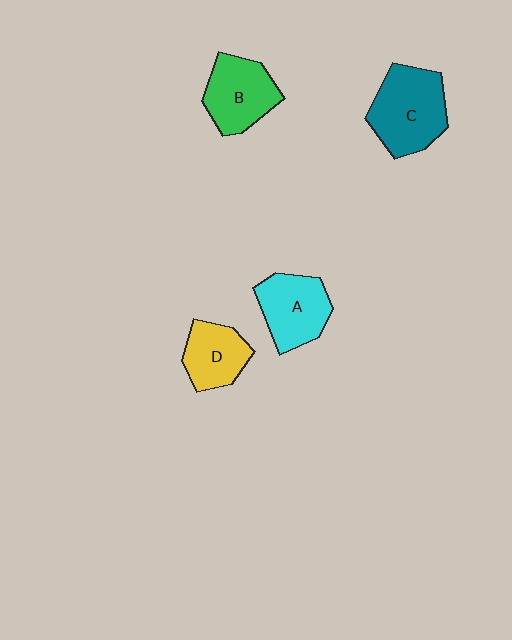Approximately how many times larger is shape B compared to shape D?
Approximately 1.2 times.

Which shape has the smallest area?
Shape D (yellow).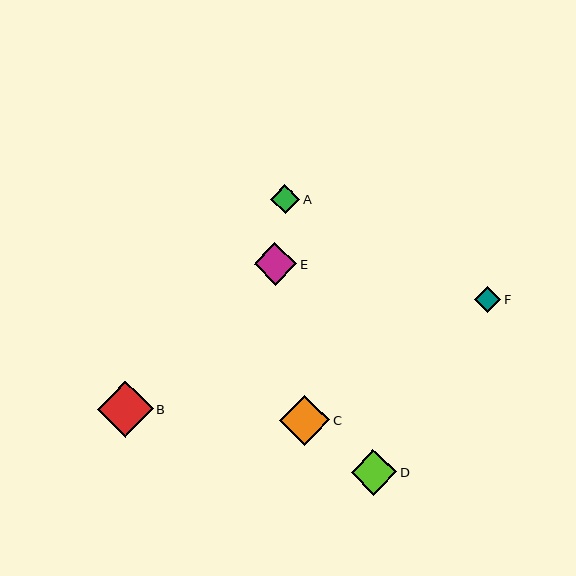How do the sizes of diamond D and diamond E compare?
Diamond D and diamond E are approximately the same size.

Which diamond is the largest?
Diamond B is the largest with a size of approximately 56 pixels.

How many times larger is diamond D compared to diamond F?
Diamond D is approximately 1.7 times the size of diamond F.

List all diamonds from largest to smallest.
From largest to smallest: B, C, D, E, A, F.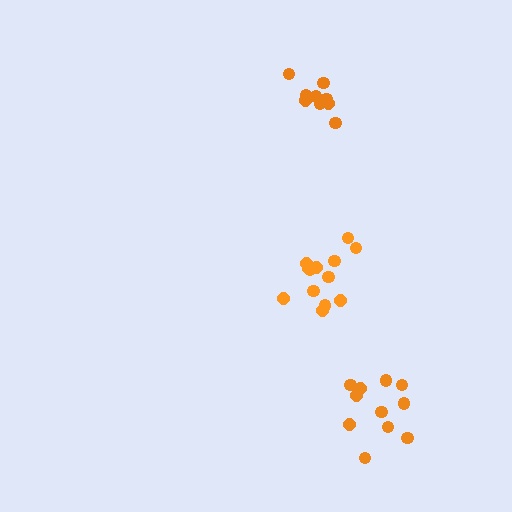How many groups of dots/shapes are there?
There are 3 groups.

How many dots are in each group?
Group 1: 13 dots, Group 2: 11 dots, Group 3: 10 dots (34 total).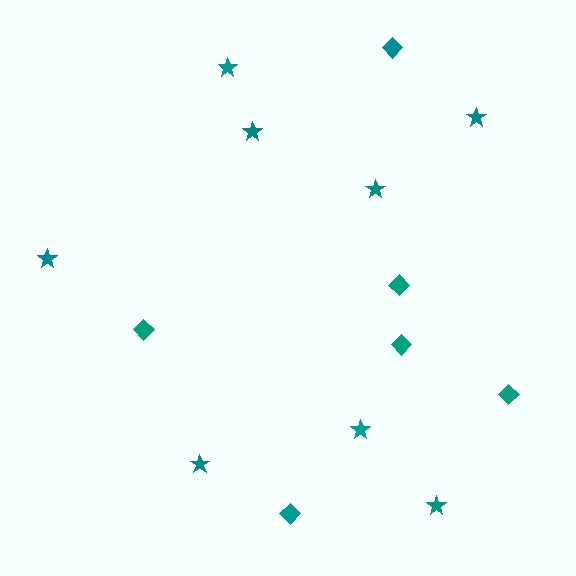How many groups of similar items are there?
There are 2 groups: one group of diamonds (6) and one group of stars (8).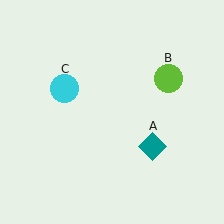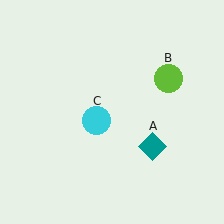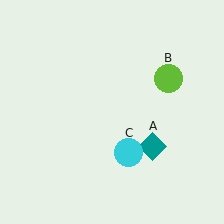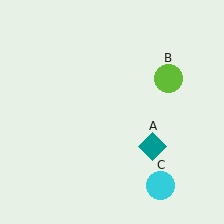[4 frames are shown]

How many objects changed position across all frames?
1 object changed position: cyan circle (object C).